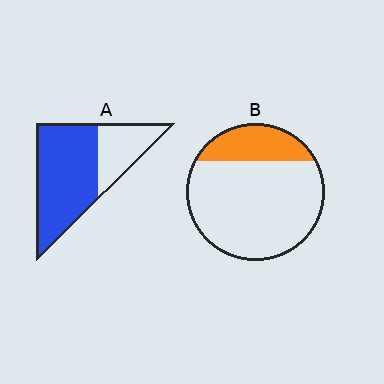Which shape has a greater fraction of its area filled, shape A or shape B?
Shape A.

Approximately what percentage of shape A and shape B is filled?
A is approximately 70% and B is approximately 20%.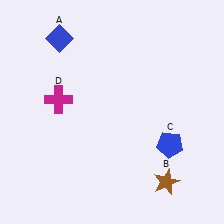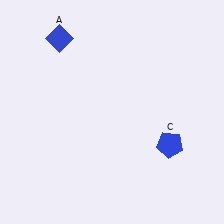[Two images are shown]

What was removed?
The magenta cross (D), the brown star (B) were removed in Image 2.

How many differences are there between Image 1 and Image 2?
There are 2 differences between the two images.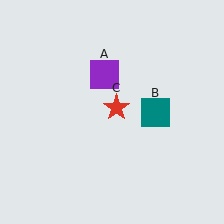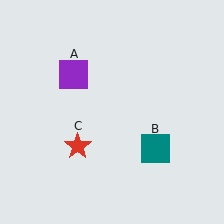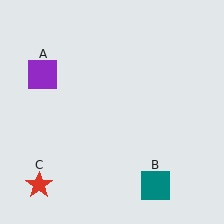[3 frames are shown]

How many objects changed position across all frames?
3 objects changed position: purple square (object A), teal square (object B), red star (object C).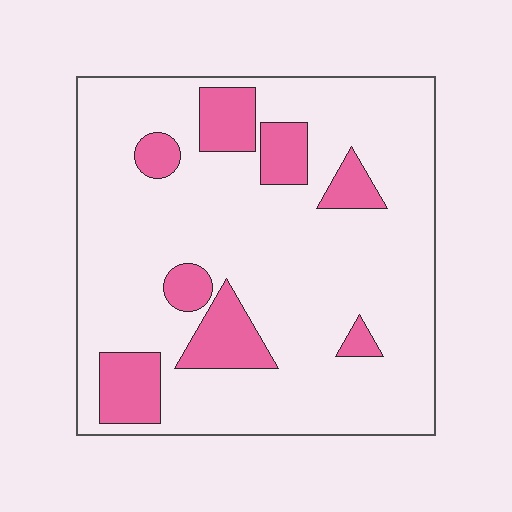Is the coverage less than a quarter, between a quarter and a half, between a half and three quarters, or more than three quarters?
Less than a quarter.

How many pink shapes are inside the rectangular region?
8.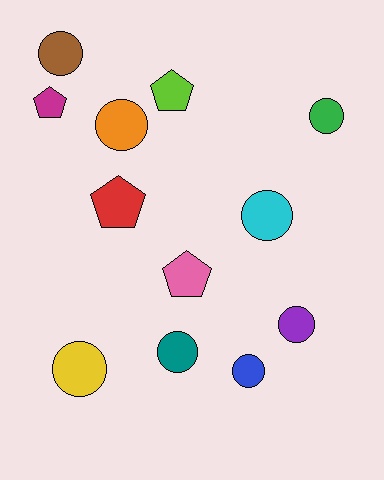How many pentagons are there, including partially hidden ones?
There are 4 pentagons.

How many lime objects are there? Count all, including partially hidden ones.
There is 1 lime object.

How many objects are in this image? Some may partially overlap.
There are 12 objects.